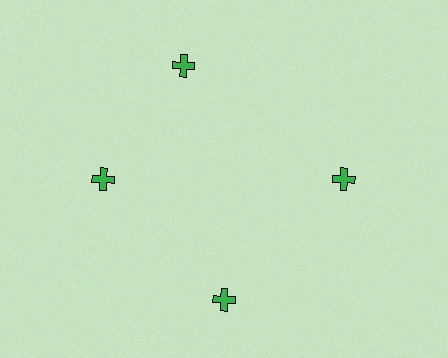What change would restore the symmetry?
The symmetry would be restored by rotating it back into even spacing with its neighbors so that all 4 crosses sit at equal angles and equal distance from the center.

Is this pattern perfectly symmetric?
No. The 4 green crosses are arranged in a ring, but one element near the 12 o'clock position is rotated out of alignment along the ring, breaking the 4-fold rotational symmetry.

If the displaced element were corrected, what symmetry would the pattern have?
It would have 4-fold rotational symmetry — the pattern would map onto itself every 90 degrees.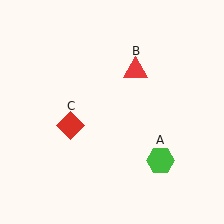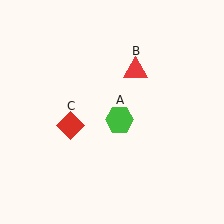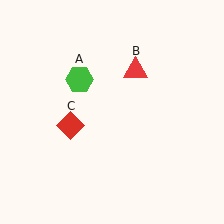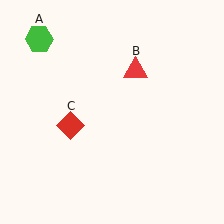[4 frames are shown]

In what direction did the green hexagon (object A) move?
The green hexagon (object A) moved up and to the left.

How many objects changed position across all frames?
1 object changed position: green hexagon (object A).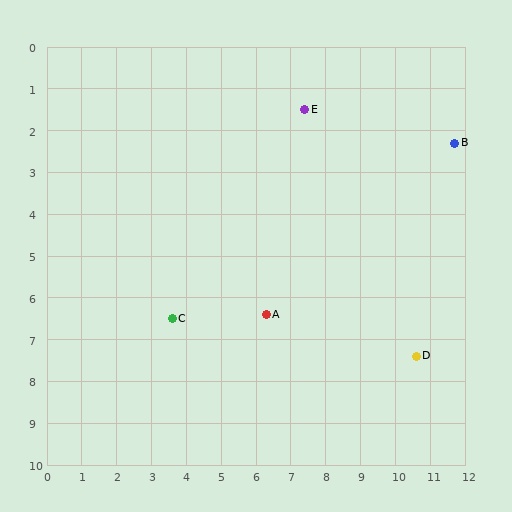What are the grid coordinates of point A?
Point A is at approximately (6.3, 6.4).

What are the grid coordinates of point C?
Point C is at approximately (3.6, 6.5).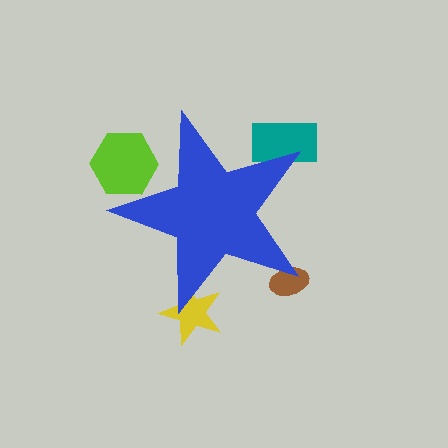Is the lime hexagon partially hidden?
Yes, the lime hexagon is partially hidden behind the blue star.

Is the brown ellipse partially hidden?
Yes, the brown ellipse is partially hidden behind the blue star.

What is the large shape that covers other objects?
A blue star.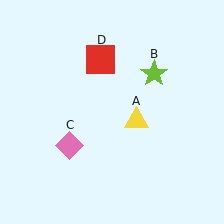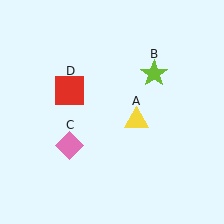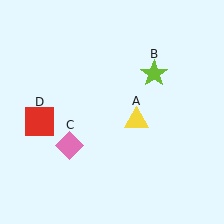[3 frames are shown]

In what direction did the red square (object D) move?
The red square (object D) moved down and to the left.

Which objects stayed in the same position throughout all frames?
Yellow triangle (object A) and lime star (object B) and pink diamond (object C) remained stationary.